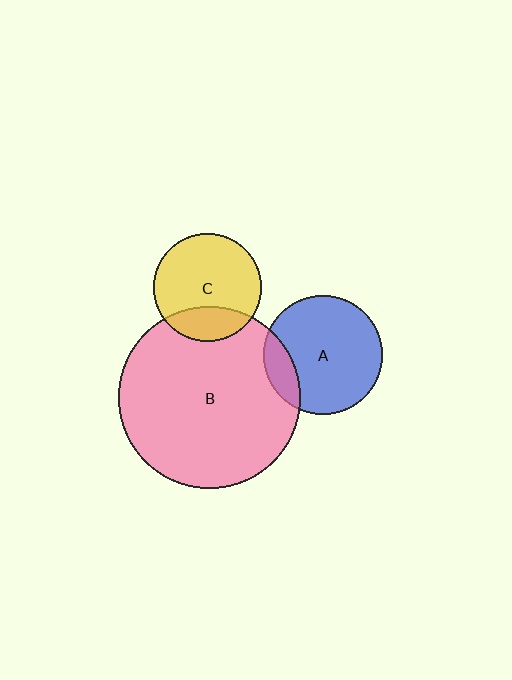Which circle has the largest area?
Circle B (pink).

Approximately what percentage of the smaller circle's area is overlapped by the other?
Approximately 25%.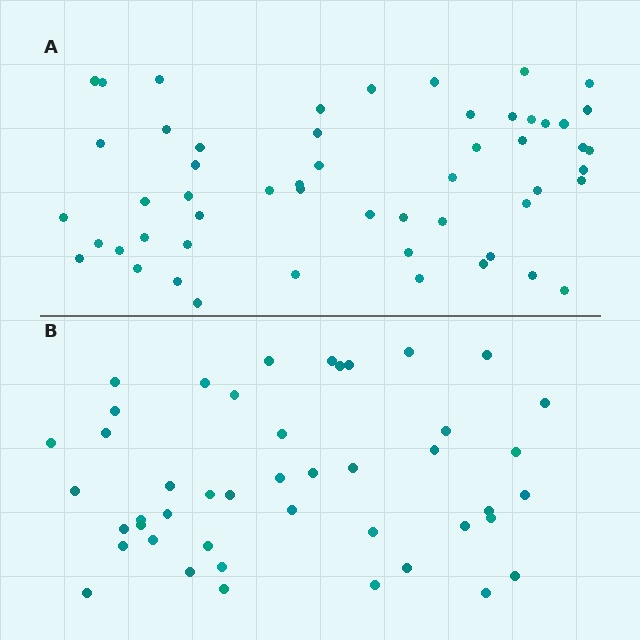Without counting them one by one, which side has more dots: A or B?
Region A (the top region) has more dots.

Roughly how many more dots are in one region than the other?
Region A has roughly 8 or so more dots than region B.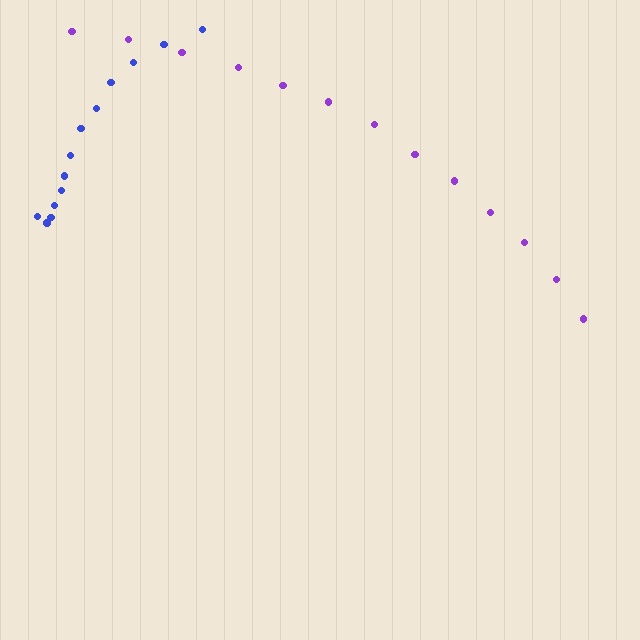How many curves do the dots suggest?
There are 2 distinct paths.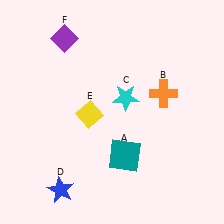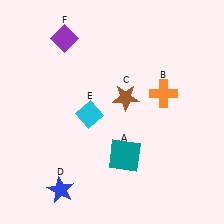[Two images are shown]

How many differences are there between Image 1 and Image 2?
There are 2 differences between the two images.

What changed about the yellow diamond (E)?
In Image 1, E is yellow. In Image 2, it changed to cyan.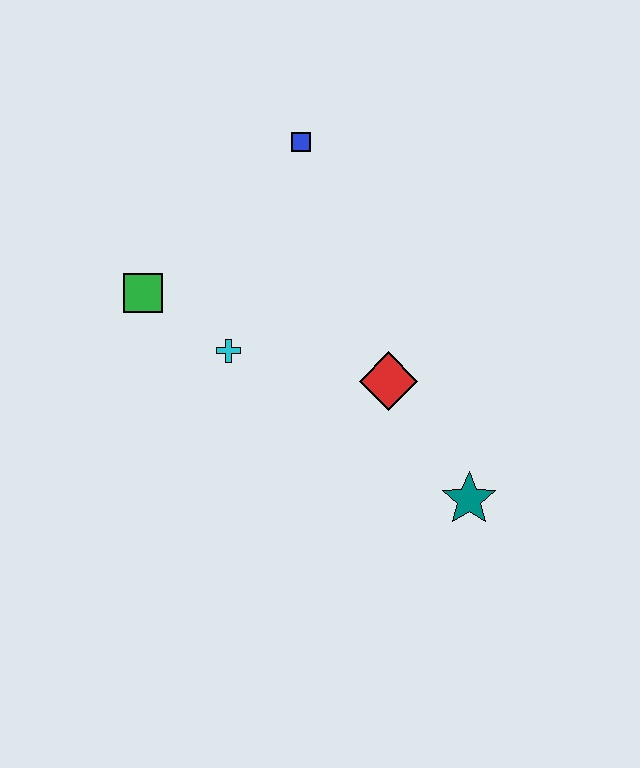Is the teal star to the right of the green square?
Yes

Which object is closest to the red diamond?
The teal star is closest to the red diamond.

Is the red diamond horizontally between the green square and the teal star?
Yes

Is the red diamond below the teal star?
No